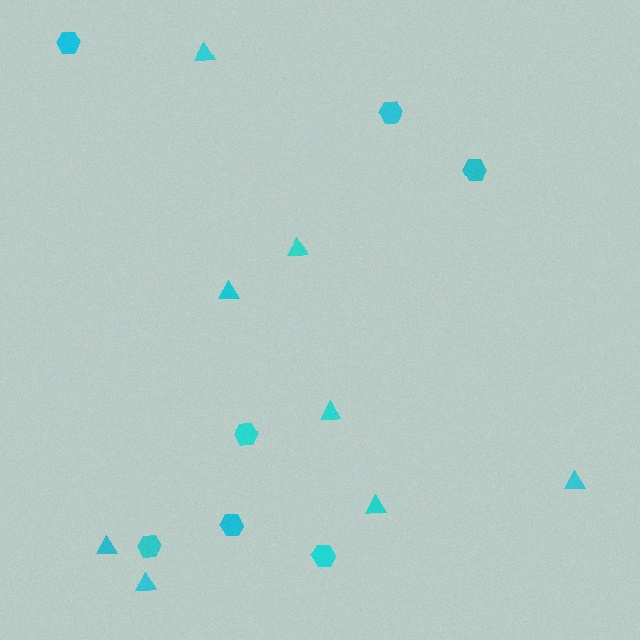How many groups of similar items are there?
There are 2 groups: one group of hexagons (7) and one group of triangles (8).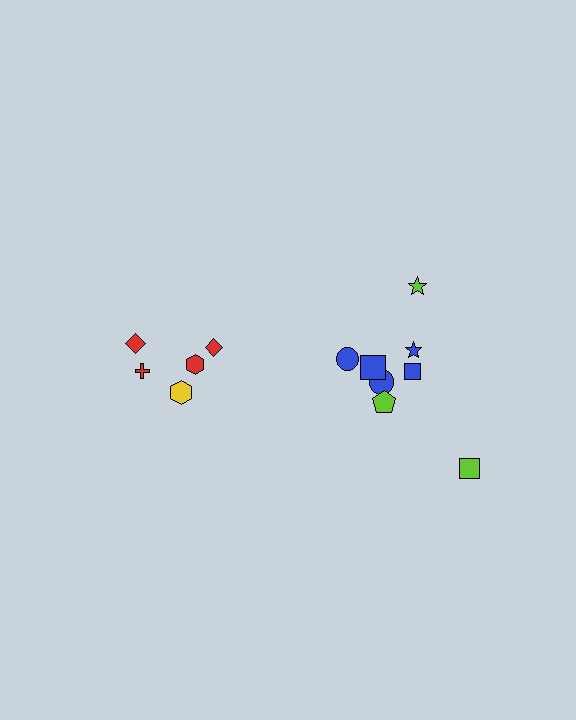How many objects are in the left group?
There are 5 objects.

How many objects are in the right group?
There are 8 objects.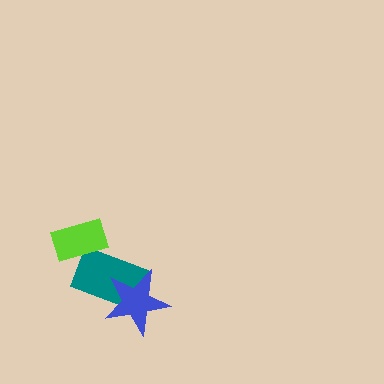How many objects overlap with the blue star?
1 object overlaps with the blue star.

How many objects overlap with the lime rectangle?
1 object overlaps with the lime rectangle.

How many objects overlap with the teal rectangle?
2 objects overlap with the teal rectangle.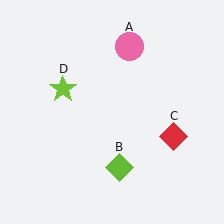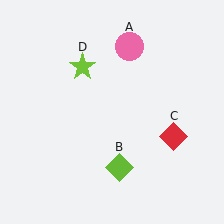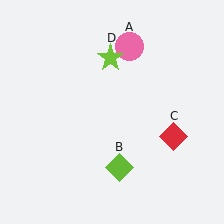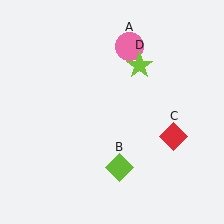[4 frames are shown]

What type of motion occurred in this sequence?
The lime star (object D) rotated clockwise around the center of the scene.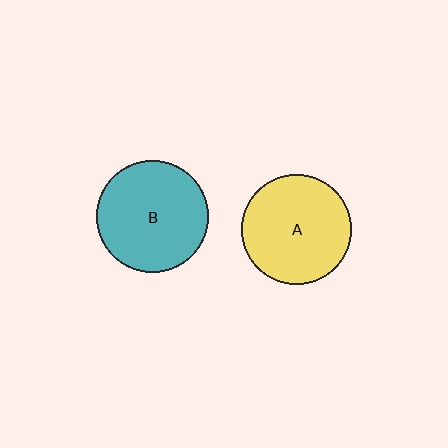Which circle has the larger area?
Circle B (teal).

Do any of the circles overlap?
No, none of the circles overlap.